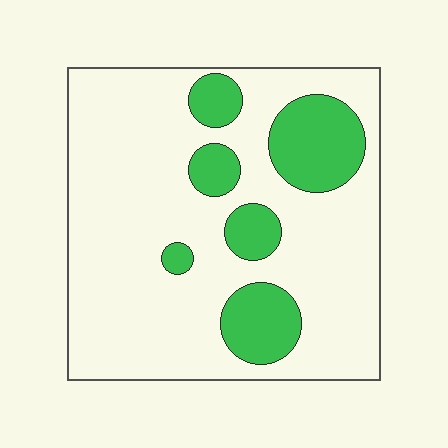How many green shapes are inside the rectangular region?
6.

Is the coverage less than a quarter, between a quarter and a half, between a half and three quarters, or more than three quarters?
Less than a quarter.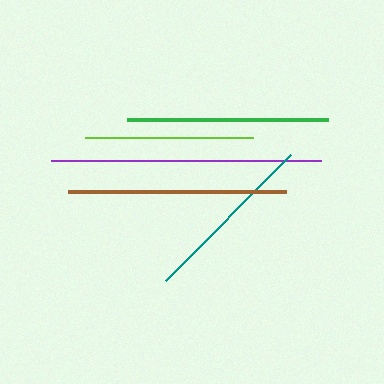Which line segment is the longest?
The purple line is the longest at approximately 270 pixels.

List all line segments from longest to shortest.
From longest to shortest: purple, brown, green, teal, lime.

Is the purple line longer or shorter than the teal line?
The purple line is longer than the teal line.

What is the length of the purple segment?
The purple segment is approximately 270 pixels long.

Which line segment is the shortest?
The lime line is the shortest at approximately 168 pixels.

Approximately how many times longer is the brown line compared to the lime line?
The brown line is approximately 1.3 times the length of the lime line.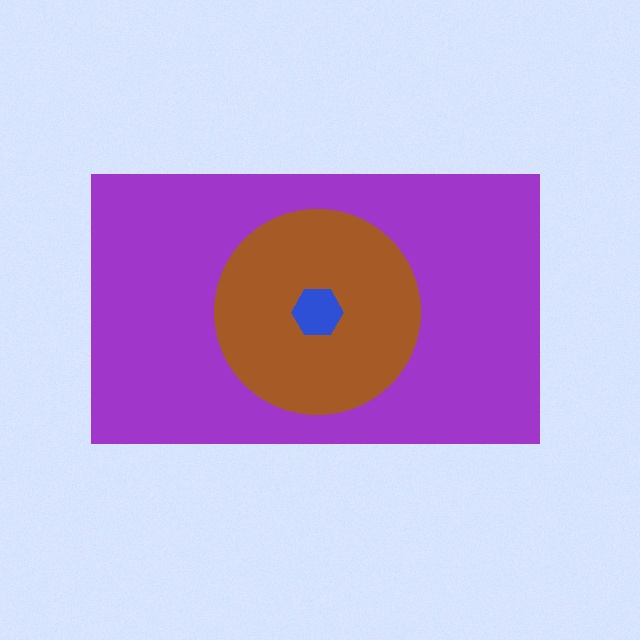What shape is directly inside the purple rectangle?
The brown circle.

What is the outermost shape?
The purple rectangle.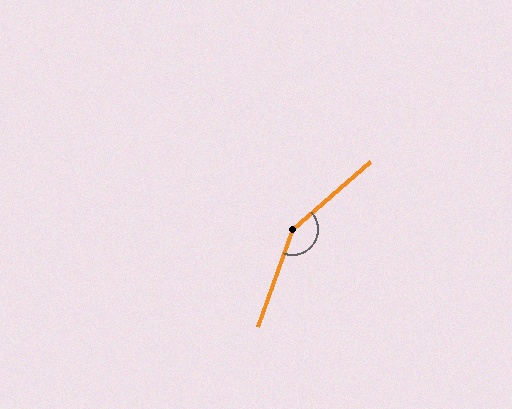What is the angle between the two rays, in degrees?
Approximately 151 degrees.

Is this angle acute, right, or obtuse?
It is obtuse.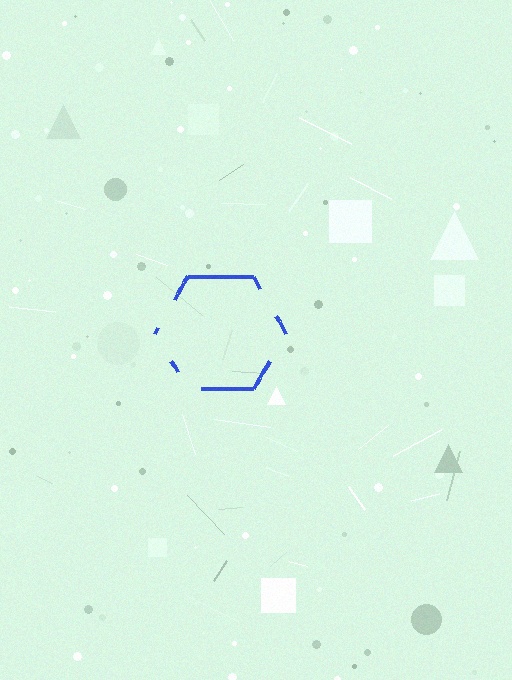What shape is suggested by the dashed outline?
The dashed outline suggests a hexagon.